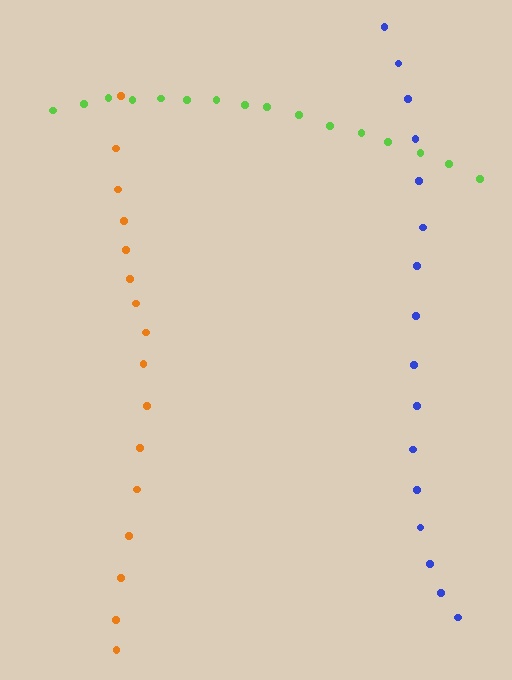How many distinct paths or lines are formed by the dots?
There are 3 distinct paths.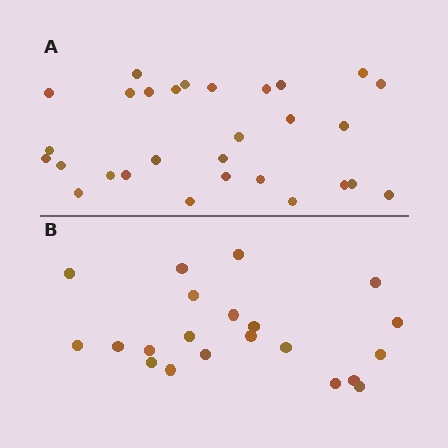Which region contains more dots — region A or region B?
Region A (the top region) has more dots.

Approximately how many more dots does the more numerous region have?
Region A has roughly 8 or so more dots than region B.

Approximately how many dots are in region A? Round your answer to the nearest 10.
About 30 dots. (The exact count is 29, which rounds to 30.)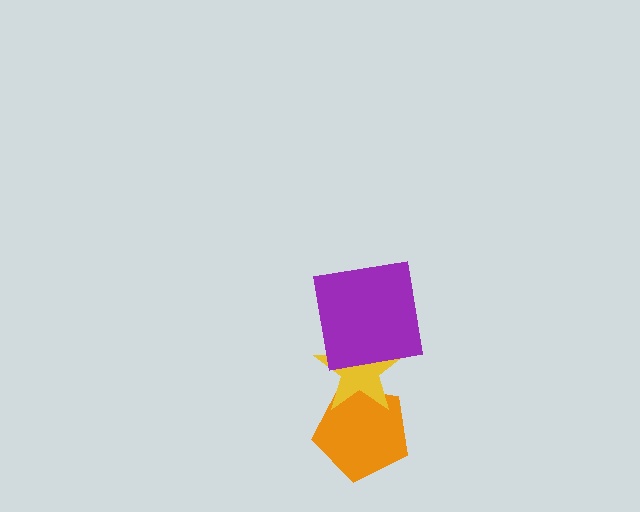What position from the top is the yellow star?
The yellow star is 2nd from the top.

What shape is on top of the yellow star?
The purple square is on top of the yellow star.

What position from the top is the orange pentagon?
The orange pentagon is 3rd from the top.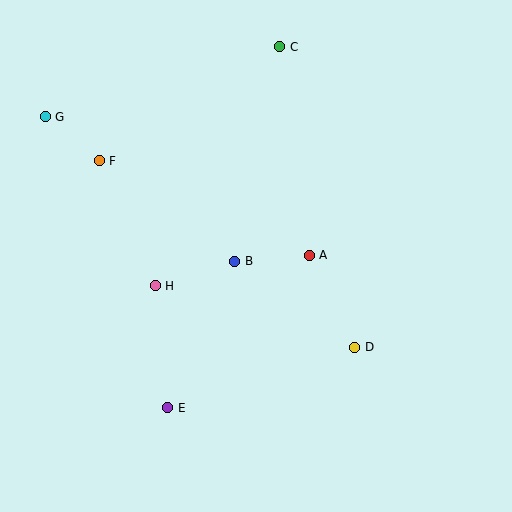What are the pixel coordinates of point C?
Point C is at (280, 47).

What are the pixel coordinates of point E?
Point E is at (168, 408).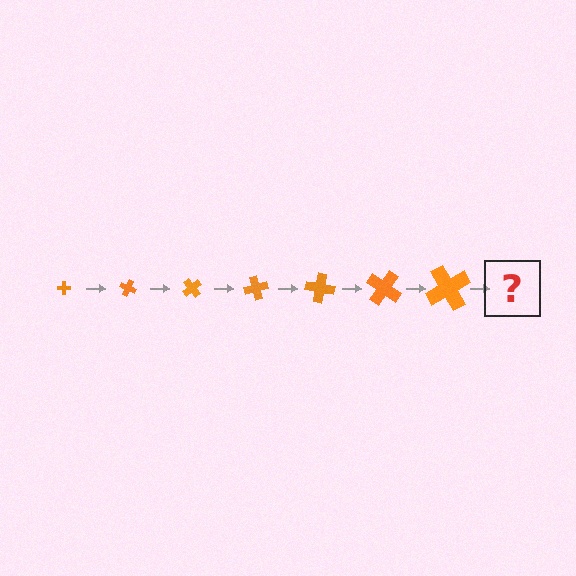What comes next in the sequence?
The next element should be a cross, larger than the previous one and rotated 175 degrees from the start.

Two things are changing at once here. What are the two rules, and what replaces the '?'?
The two rules are that the cross grows larger each step and it rotates 25 degrees each step. The '?' should be a cross, larger than the previous one and rotated 175 degrees from the start.